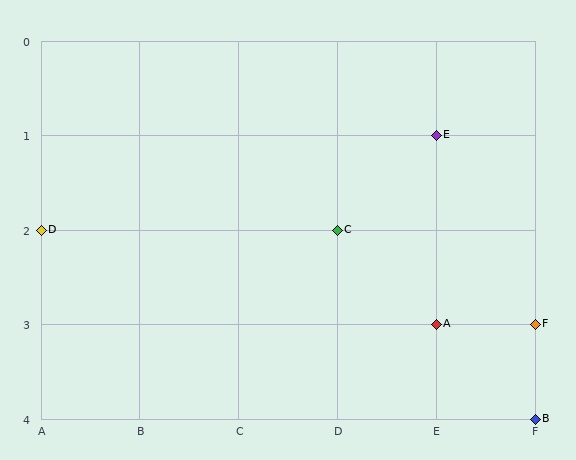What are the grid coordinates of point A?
Point A is at grid coordinates (E, 3).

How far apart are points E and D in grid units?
Points E and D are 4 columns and 1 row apart (about 4.1 grid units diagonally).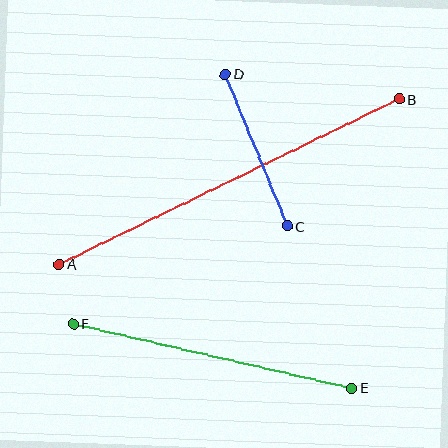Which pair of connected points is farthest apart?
Points A and B are farthest apart.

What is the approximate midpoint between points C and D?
The midpoint is at approximately (256, 150) pixels.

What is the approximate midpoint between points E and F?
The midpoint is at approximately (213, 356) pixels.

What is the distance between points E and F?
The distance is approximately 286 pixels.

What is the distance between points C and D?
The distance is approximately 164 pixels.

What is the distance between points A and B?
The distance is approximately 378 pixels.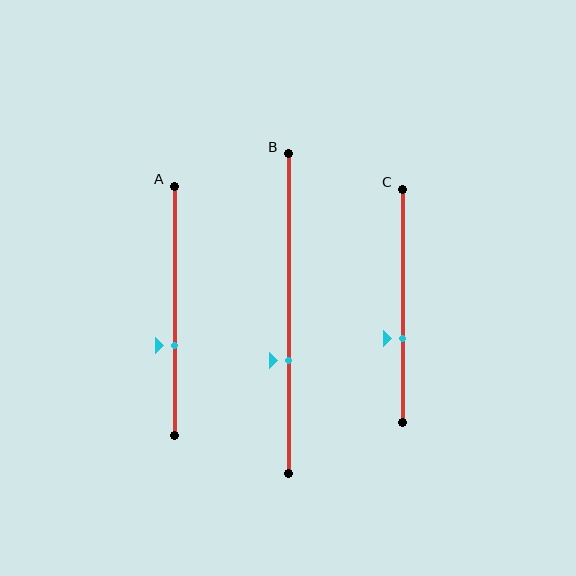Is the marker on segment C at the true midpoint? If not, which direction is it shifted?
No, the marker on segment C is shifted downward by about 14% of the segment length.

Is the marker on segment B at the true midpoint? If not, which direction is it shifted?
No, the marker on segment B is shifted downward by about 15% of the segment length.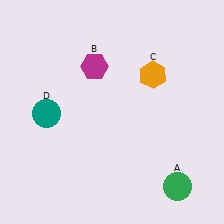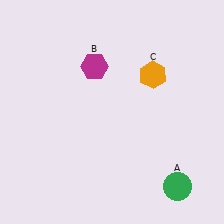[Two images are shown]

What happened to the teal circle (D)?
The teal circle (D) was removed in Image 2. It was in the bottom-left area of Image 1.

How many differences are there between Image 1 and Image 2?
There is 1 difference between the two images.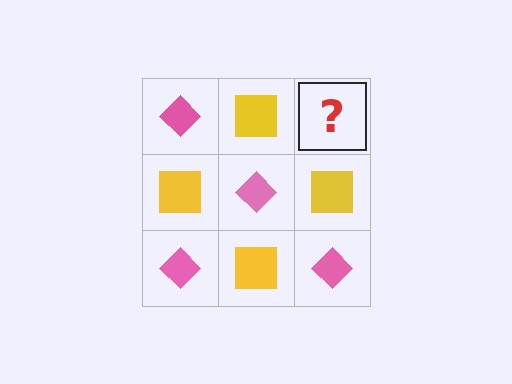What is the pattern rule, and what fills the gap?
The rule is that it alternates pink diamond and yellow square in a checkerboard pattern. The gap should be filled with a pink diamond.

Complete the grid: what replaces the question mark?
The question mark should be replaced with a pink diamond.